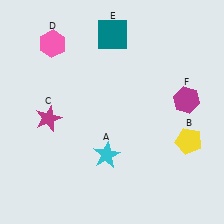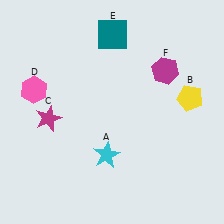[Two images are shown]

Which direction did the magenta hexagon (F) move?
The magenta hexagon (F) moved up.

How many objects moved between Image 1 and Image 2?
3 objects moved between the two images.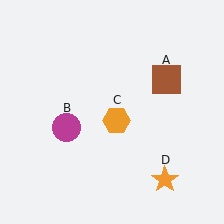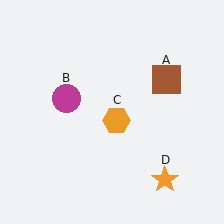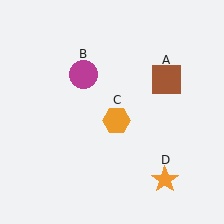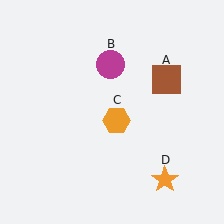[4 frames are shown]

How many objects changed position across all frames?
1 object changed position: magenta circle (object B).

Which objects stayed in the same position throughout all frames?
Brown square (object A) and orange hexagon (object C) and orange star (object D) remained stationary.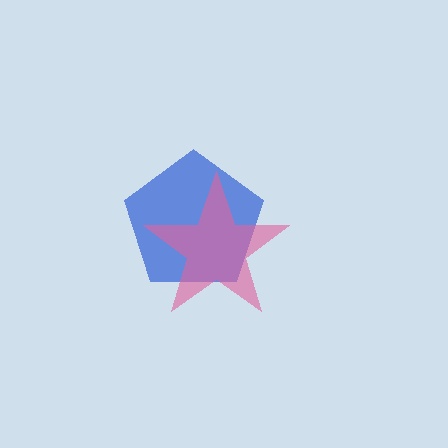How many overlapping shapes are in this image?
There are 2 overlapping shapes in the image.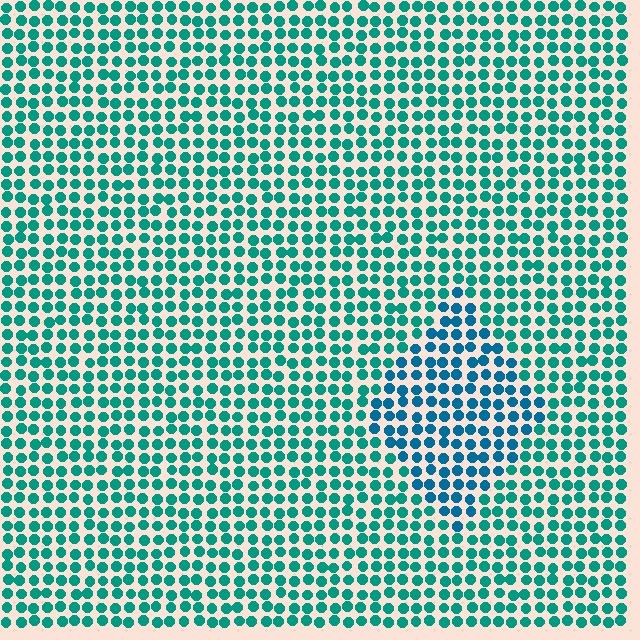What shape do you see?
I see a diamond.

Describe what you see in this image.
The image is filled with small teal elements in a uniform arrangement. A diamond-shaped region is visible where the elements are tinted to a slightly different hue, forming a subtle color boundary.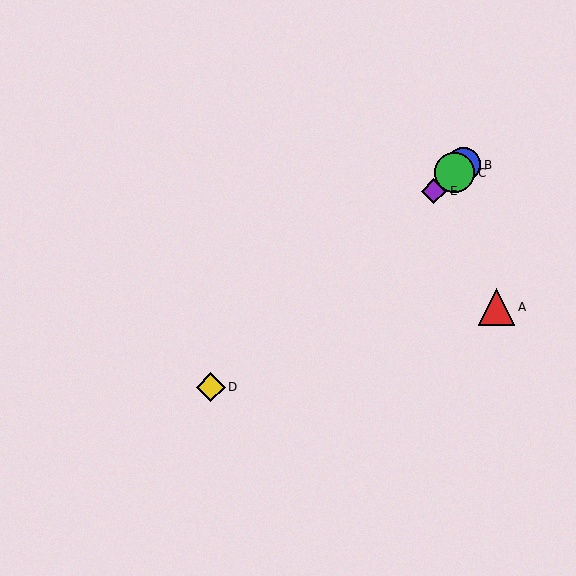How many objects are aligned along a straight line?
4 objects (B, C, D, E) are aligned along a straight line.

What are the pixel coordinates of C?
Object C is at (455, 173).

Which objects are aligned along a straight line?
Objects B, C, D, E are aligned along a straight line.